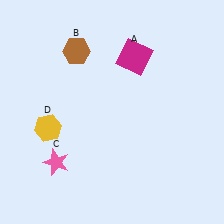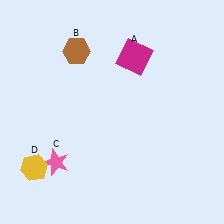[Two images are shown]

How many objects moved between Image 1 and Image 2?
1 object moved between the two images.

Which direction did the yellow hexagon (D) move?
The yellow hexagon (D) moved down.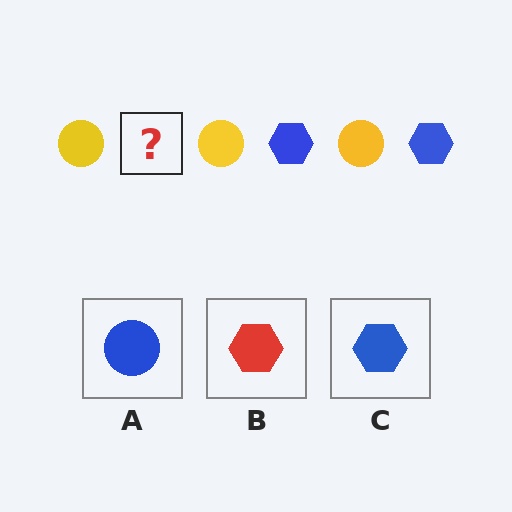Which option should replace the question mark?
Option C.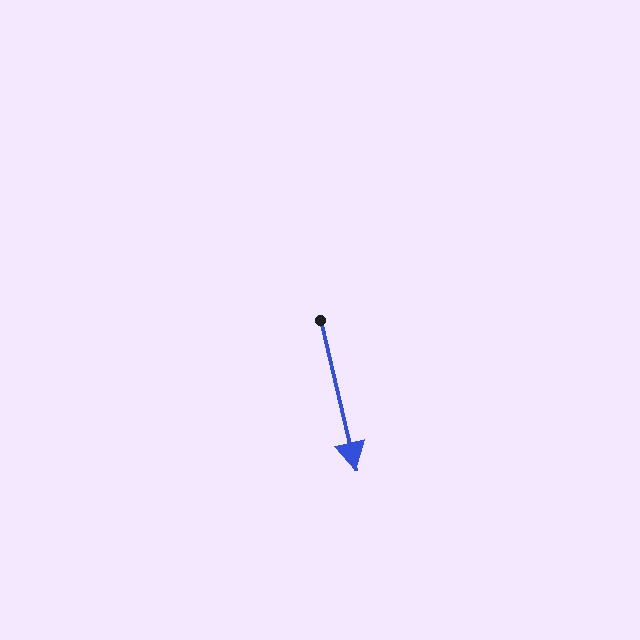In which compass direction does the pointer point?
South.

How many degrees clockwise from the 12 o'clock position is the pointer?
Approximately 167 degrees.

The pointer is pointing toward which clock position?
Roughly 6 o'clock.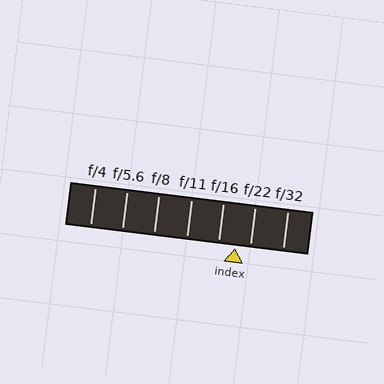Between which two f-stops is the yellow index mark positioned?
The index mark is between f/16 and f/22.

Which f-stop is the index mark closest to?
The index mark is closest to f/22.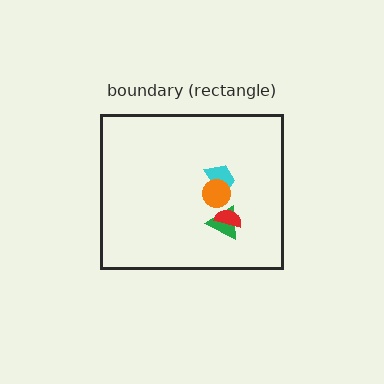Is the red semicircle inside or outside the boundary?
Inside.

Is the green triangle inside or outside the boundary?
Inside.